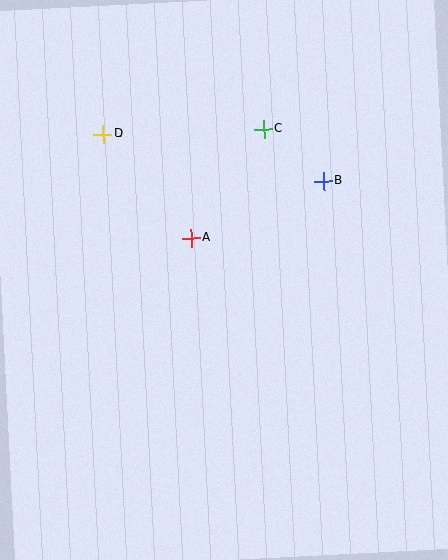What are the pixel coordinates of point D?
Point D is at (103, 134).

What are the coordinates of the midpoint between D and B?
The midpoint between D and B is at (213, 158).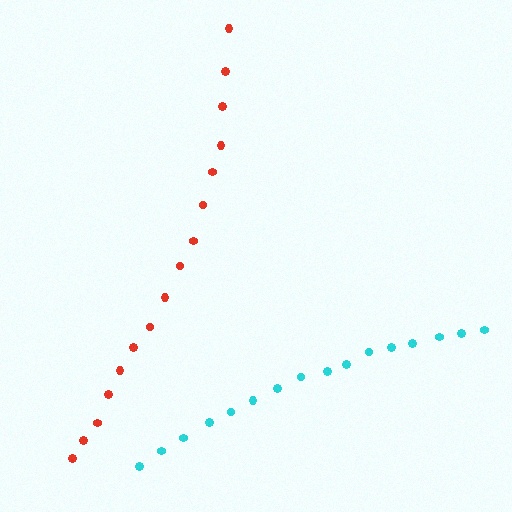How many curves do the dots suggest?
There are 2 distinct paths.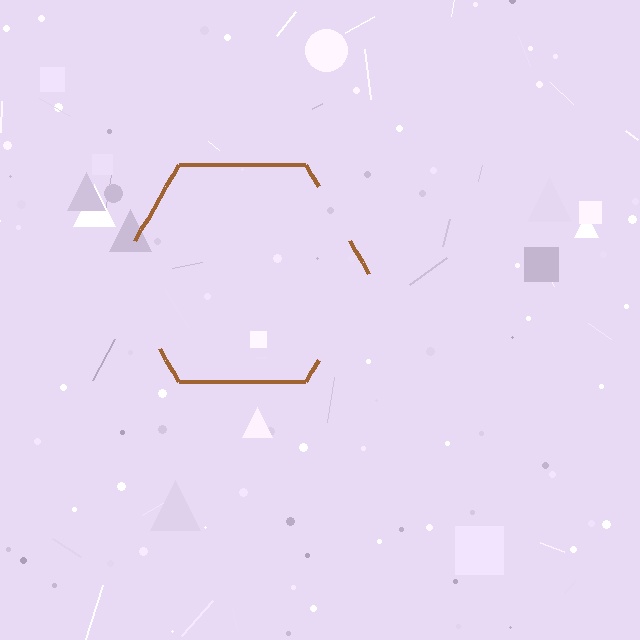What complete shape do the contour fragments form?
The contour fragments form a hexagon.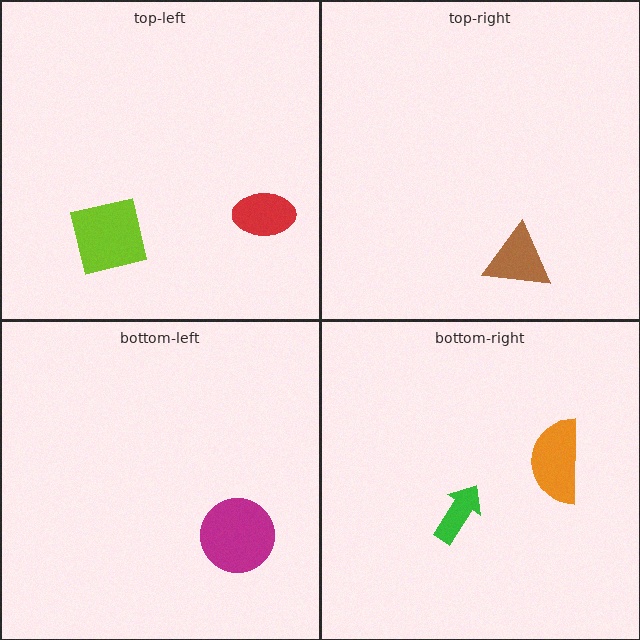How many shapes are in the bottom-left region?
1.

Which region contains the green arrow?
The bottom-right region.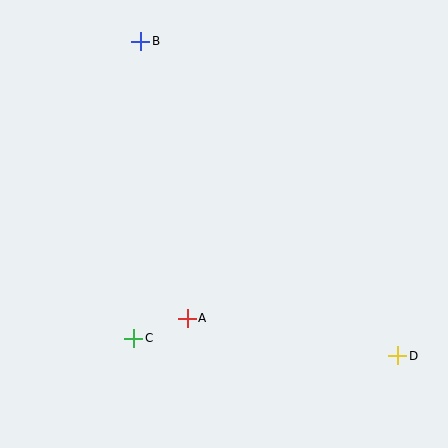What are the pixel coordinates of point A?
Point A is at (187, 318).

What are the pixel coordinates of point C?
Point C is at (134, 338).